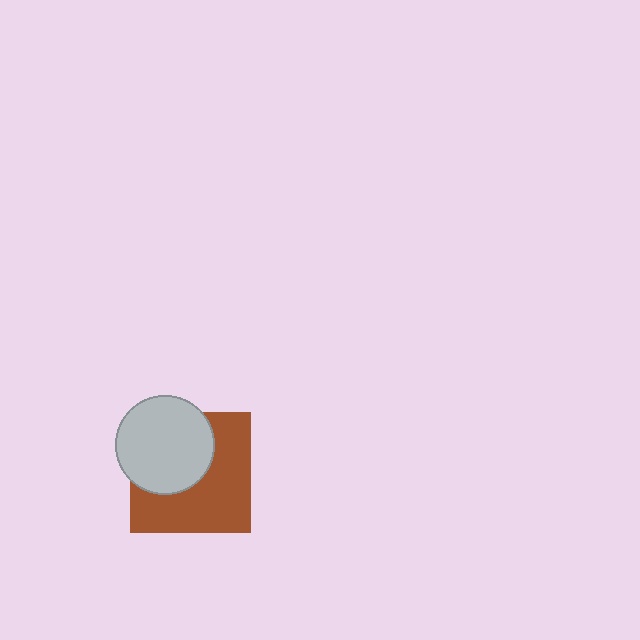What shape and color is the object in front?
The object in front is a light gray circle.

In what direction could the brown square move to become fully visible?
The brown square could move toward the lower-right. That would shift it out from behind the light gray circle entirely.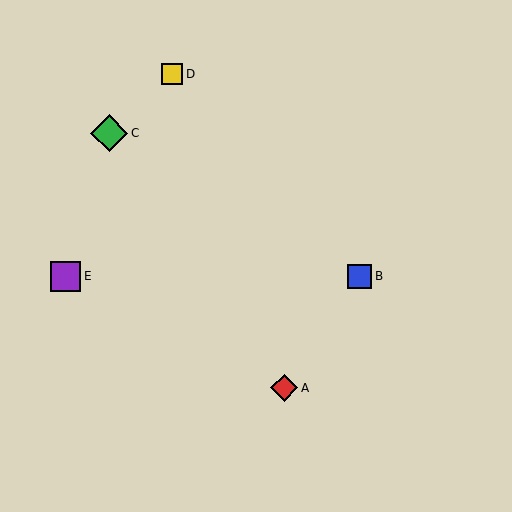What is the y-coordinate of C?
Object C is at y≈133.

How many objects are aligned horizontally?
2 objects (B, E) are aligned horizontally.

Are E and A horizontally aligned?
No, E is at y≈276 and A is at y≈388.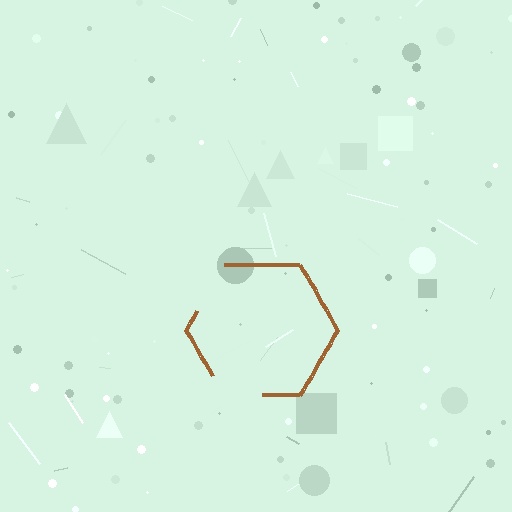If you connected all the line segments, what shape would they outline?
They would outline a hexagon.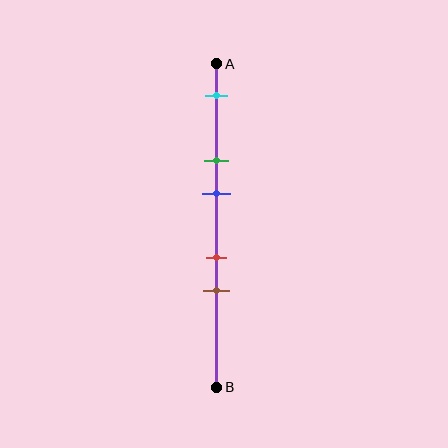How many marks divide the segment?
There are 5 marks dividing the segment.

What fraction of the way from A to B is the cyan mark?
The cyan mark is approximately 10% (0.1) of the way from A to B.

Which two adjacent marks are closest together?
The red and brown marks are the closest adjacent pair.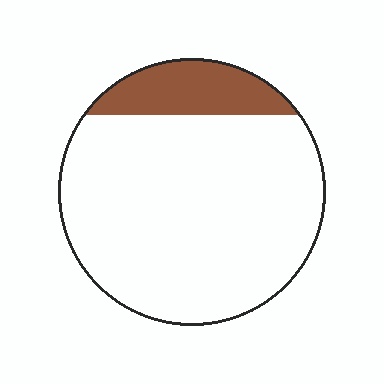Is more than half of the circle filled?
No.